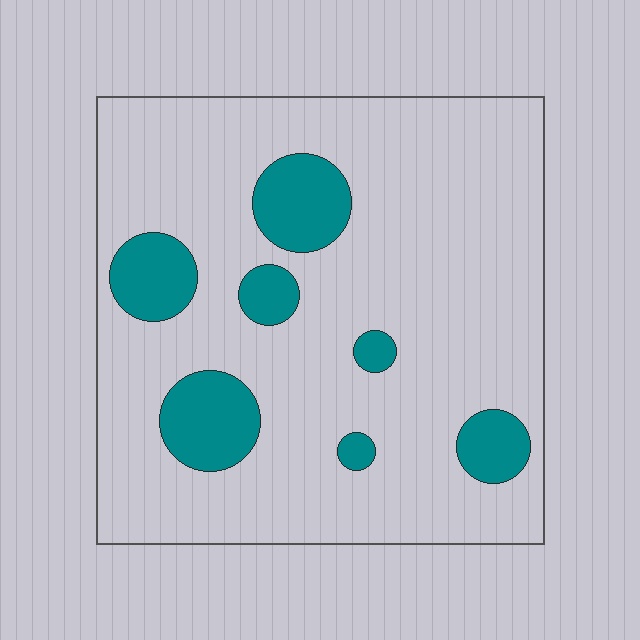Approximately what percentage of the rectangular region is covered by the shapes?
Approximately 15%.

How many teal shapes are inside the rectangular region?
7.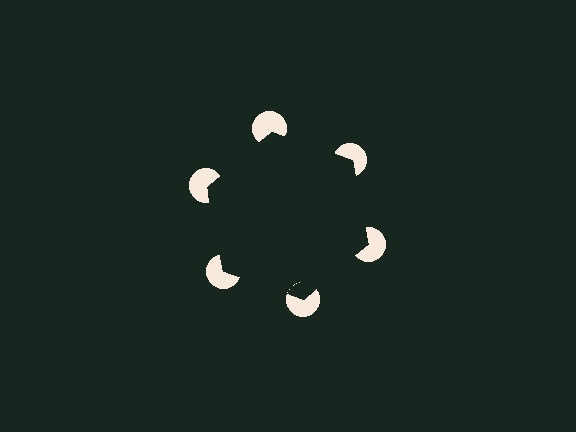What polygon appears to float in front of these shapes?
An illusory hexagon — its edges are inferred from the aligned wedge cuts in the pac-man discs, not physically drawn.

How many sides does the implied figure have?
6 sides.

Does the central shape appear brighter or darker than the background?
It typically appears slightly darker than the background, even though no actual brightness change is drawn.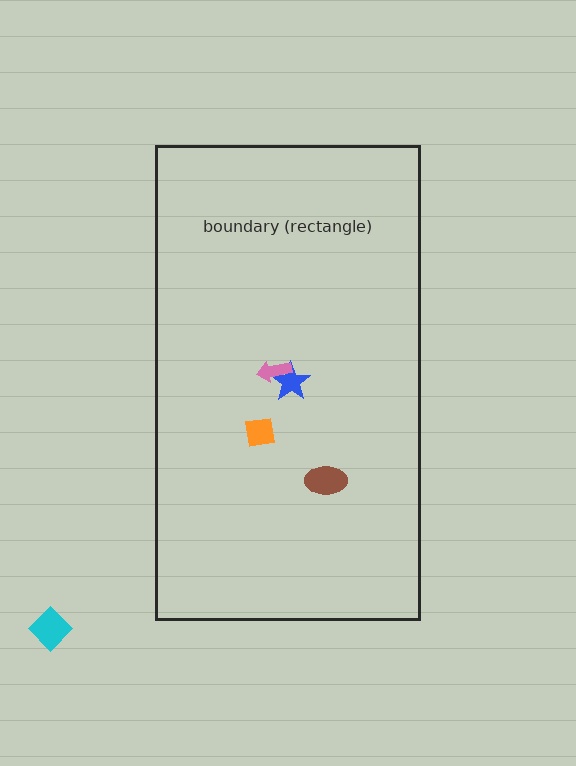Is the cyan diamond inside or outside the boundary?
Outside.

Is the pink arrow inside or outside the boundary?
Inside.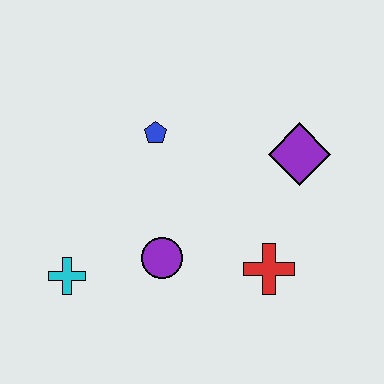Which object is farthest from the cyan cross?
The purple diamond is farthest from the cyan cross.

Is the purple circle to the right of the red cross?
No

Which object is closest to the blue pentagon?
The purple circle is closest to the blue pentagon.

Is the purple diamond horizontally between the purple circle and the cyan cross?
No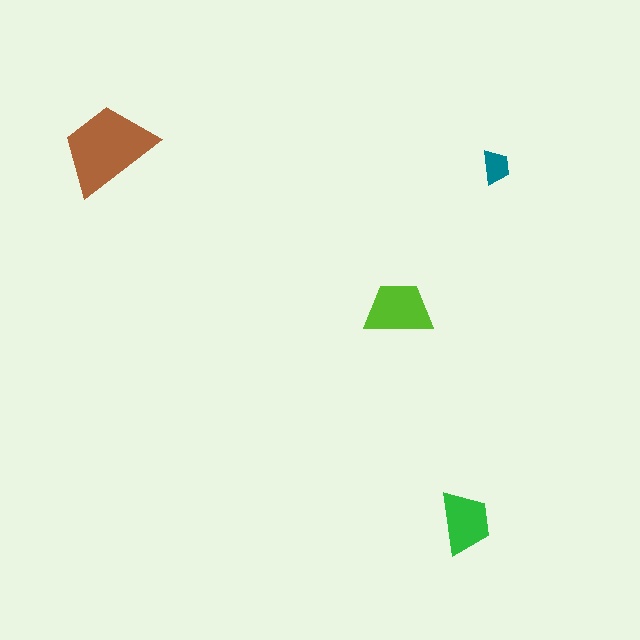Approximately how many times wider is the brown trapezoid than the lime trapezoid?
About 1.5 times wider.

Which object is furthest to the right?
The teal trapezoid is rightmost.